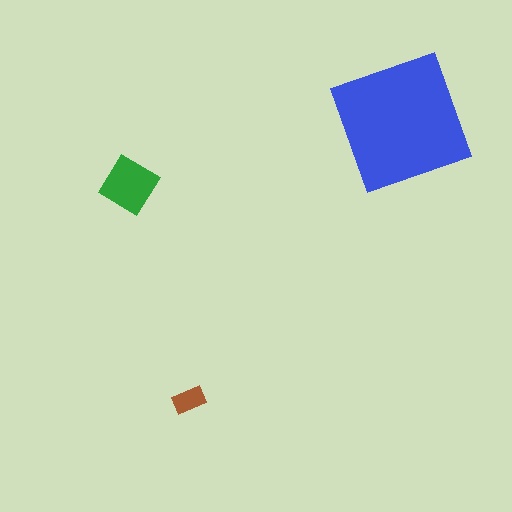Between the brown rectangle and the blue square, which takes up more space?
The blue square.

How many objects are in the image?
There are 3 objects in the image.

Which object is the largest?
The blue square.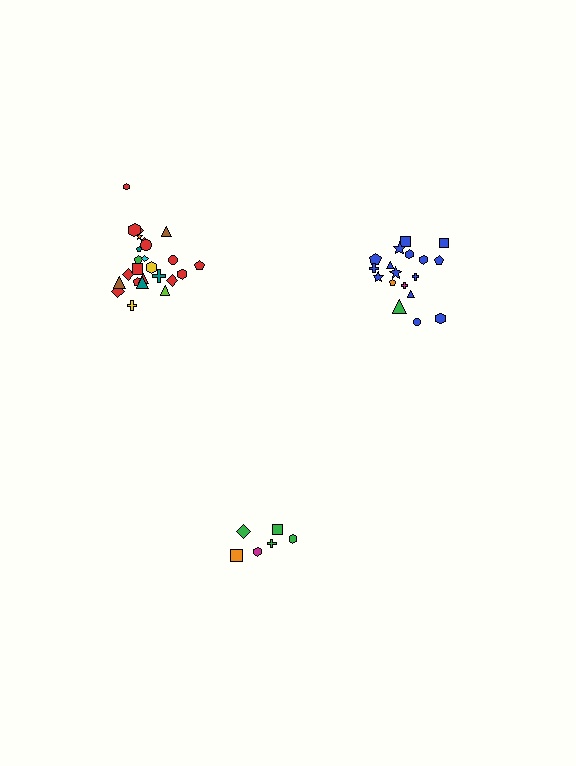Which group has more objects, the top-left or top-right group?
The top-left group.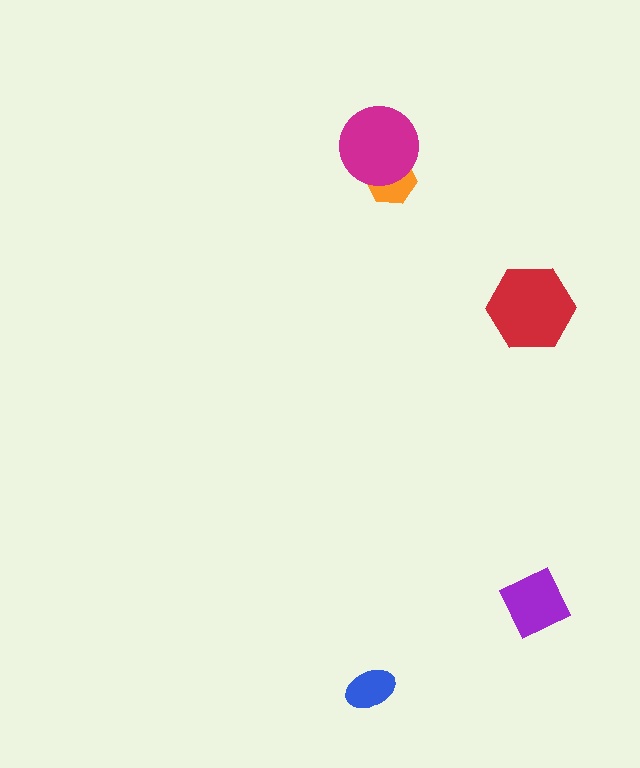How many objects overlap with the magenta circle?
1 object overlaps with the magenta circle.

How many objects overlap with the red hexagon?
0 objects overlap with the red hexagon.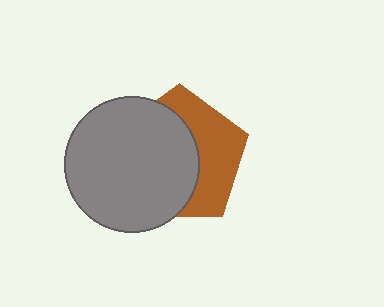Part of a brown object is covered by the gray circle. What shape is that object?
It is a pentagon.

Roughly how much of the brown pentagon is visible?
A small part of it is visible (roughly 42%).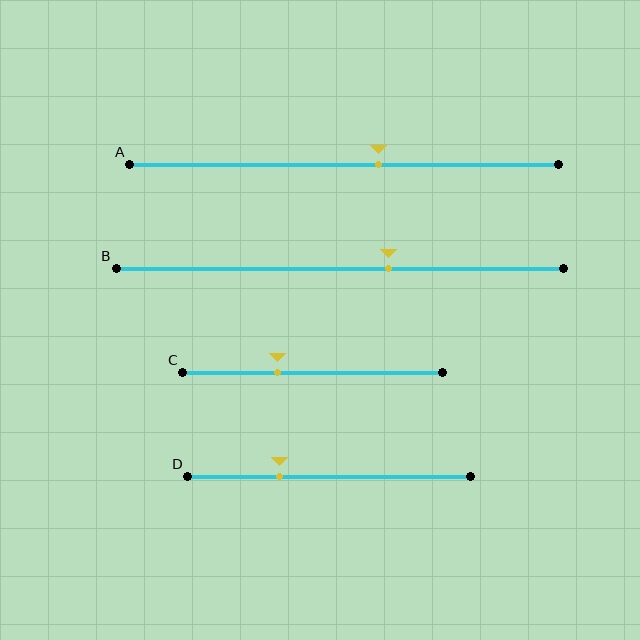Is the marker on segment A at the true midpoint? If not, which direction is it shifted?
No, the marker on segment A is shifted to the right by about 8% of the segment length.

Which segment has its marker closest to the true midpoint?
Segment A has its marker closest to the true midpoint.